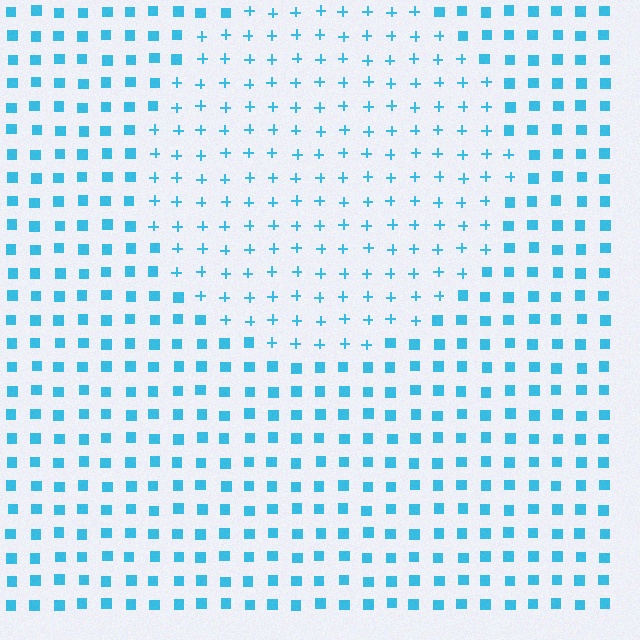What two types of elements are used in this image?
The image uses plus signs inside the circle region and squares outside it.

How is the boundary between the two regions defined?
The boundary is defined by a change in element shape: plus signs inside vs. squares outside. All elements share the same color and spacing.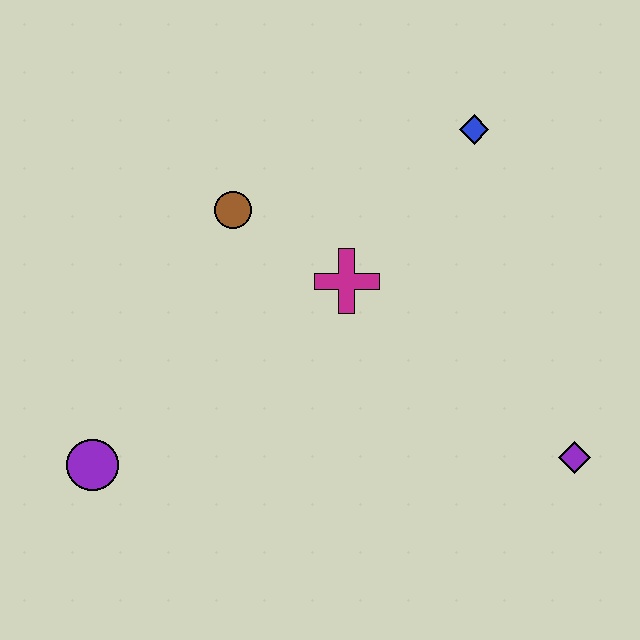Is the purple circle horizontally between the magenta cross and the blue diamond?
No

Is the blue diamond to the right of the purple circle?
Yes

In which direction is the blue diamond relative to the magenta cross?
The blue diamond is above the magenta cross.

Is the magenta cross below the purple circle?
No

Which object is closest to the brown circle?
The magenta cross is closest to the brown circle.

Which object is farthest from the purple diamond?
The purple circle is farthest from the purple diamond.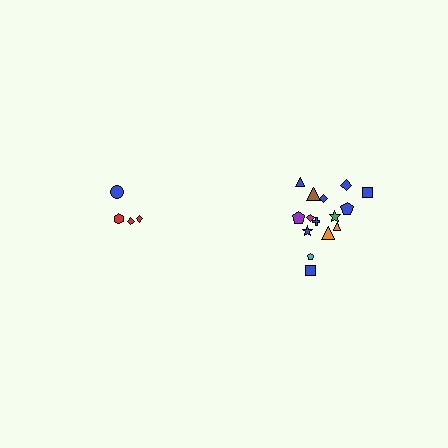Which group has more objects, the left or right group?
The right group.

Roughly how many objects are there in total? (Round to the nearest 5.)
Roughly 20 objects in total.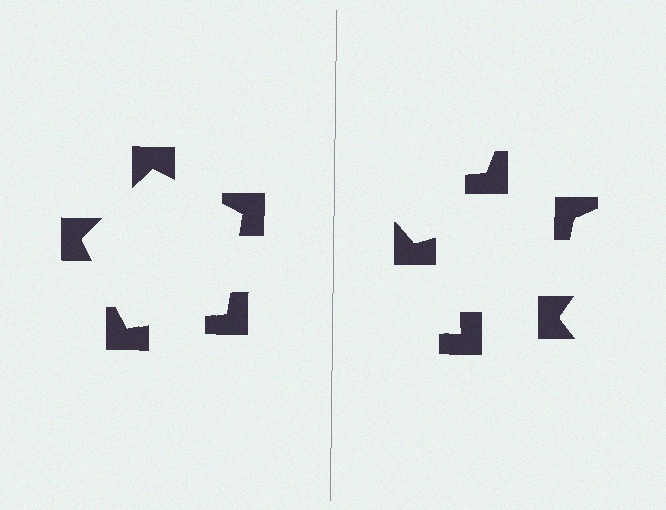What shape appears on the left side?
An illusory pentagon.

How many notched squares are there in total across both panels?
10 — 5 on each side.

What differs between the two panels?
The notched squares are positioned identically on both sides; only the wedge orientations differ. On the left they align to a pentagon; on the right they are misaligned.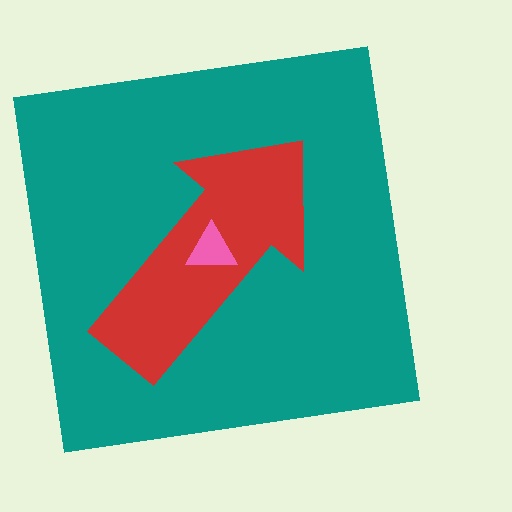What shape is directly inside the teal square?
The red arrow.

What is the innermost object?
The pink triangle.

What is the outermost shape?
The teal square.